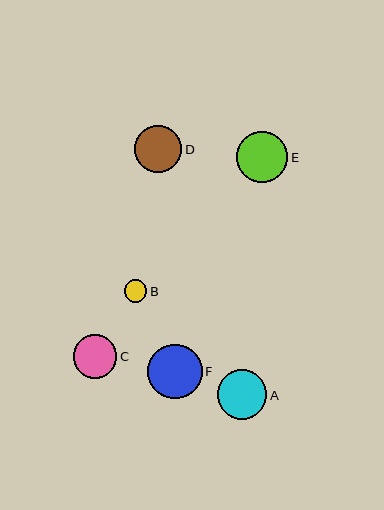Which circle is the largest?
Circle F is the largest with a size of approximately 55 pixels.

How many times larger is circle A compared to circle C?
Circle A is approximately 1.1 times the size of circle C.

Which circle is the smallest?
Circle B is the smallest with a size of approximately 23 pixels.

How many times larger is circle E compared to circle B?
Circle E is approximately 2.3 times the size of circle B.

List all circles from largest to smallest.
From largest to smallest: F, E, A, D, C, B.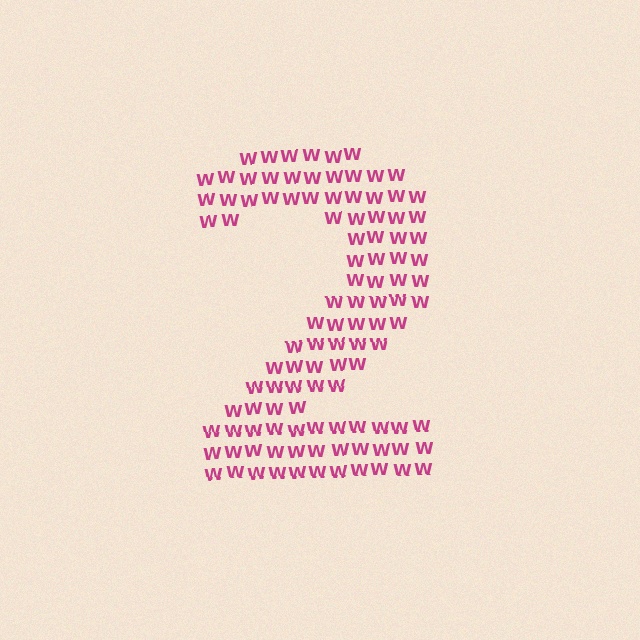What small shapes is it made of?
It is made of small letter W's.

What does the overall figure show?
The overall figure shows the digit 2.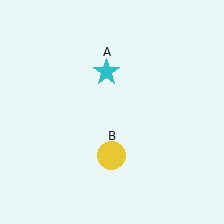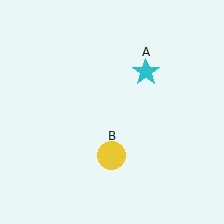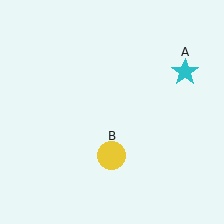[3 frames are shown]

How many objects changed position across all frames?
1 object changed position: cyan star (object A).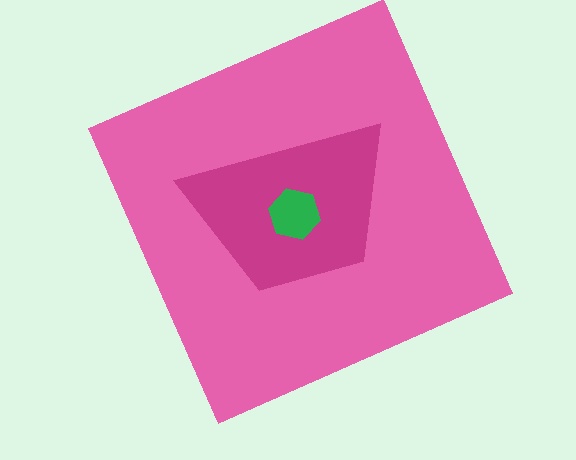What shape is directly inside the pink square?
The magenta trapezoid.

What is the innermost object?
The green hexagon.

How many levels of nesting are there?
3.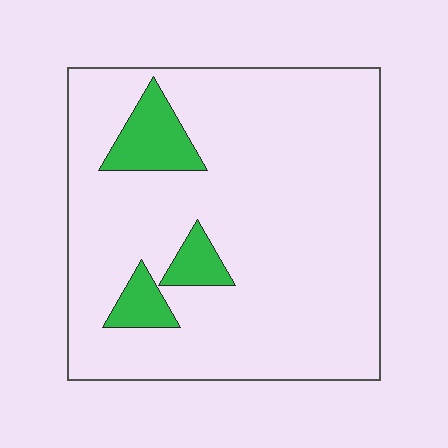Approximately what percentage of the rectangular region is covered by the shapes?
Approximately 10%.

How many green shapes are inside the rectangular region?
3.